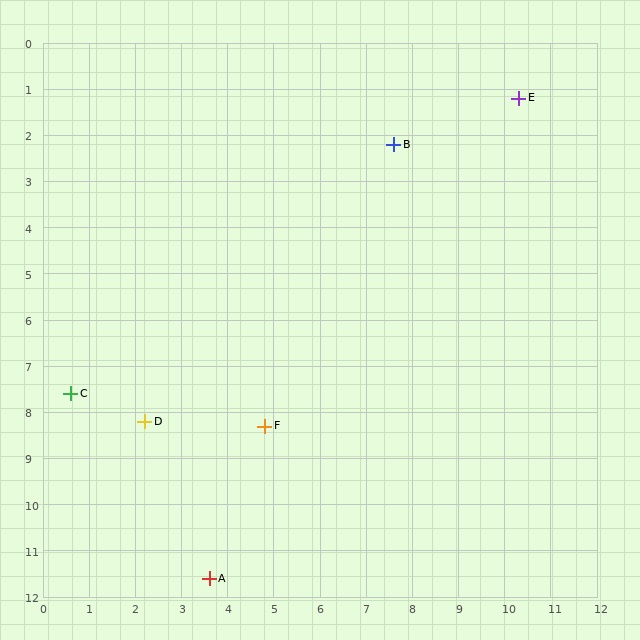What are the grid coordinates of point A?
Point A is at approximately (3.6, 11.6).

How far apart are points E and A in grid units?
Points E and A are about 12.4 grid units apart.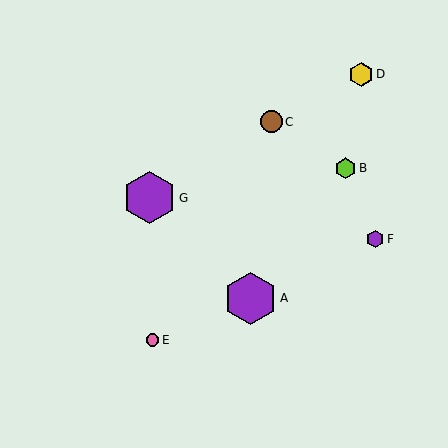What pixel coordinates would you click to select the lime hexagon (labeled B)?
Click at (346, 168) to select the lime hexagon B.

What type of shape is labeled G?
Shape G is a purple hexagon.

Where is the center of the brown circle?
The center of the brown circle is at (271, 122).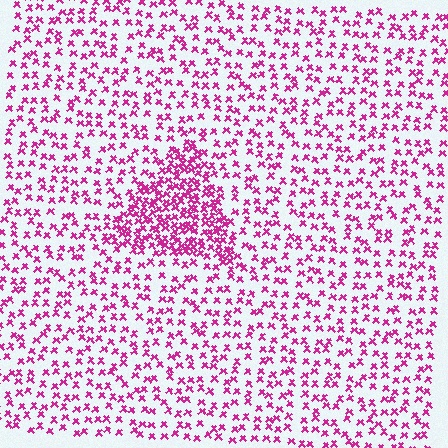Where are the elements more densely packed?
The elements are more densely packed inside the triangle boundary.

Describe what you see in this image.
The image contains small magenta elements arranged at two different densities. A triangle-shaped region is visible where the elements are more densely packed than the surrounding area.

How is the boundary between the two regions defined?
The boundary is defined by a change in element density (approximately 2.4x ratio). All elements are the same color, size, and shape.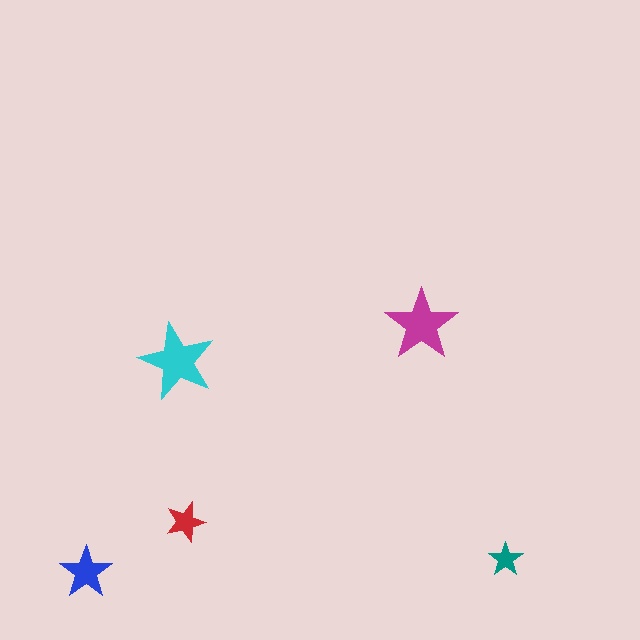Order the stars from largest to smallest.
the cyan one, the magenta one, the blue one, the red one, the teal one.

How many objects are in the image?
There are 5 objects in the image.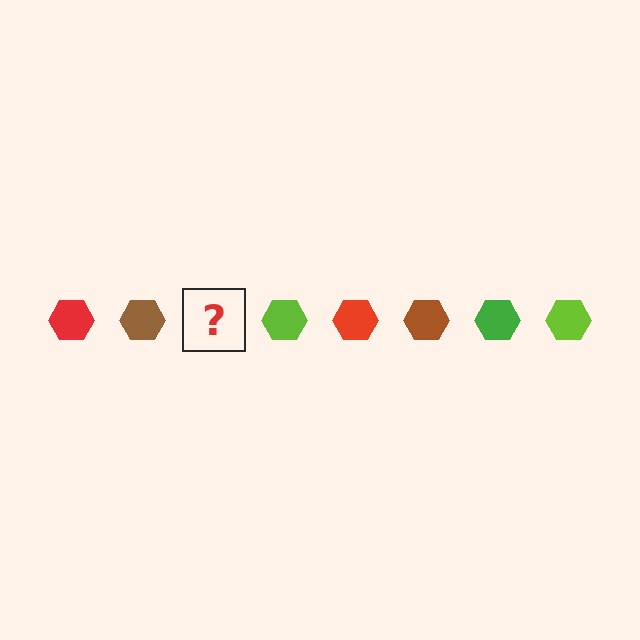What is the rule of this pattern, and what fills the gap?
The rule is that the pattern cycles through red, brown, green, lime hexagons. The gap should be filled with a green hexagon.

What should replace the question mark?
The question mark should be replaced with a green hexagon.